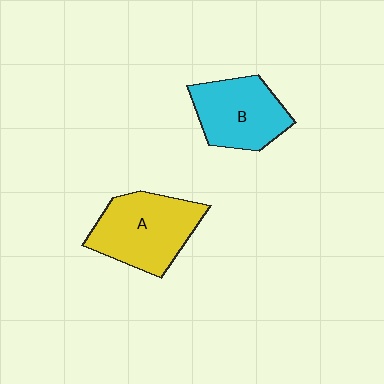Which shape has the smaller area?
Shape B (cyan).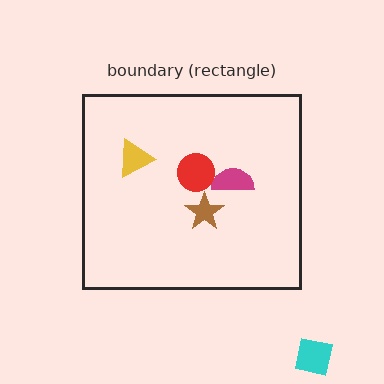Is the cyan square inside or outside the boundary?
Outside.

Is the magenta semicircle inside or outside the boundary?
Inside.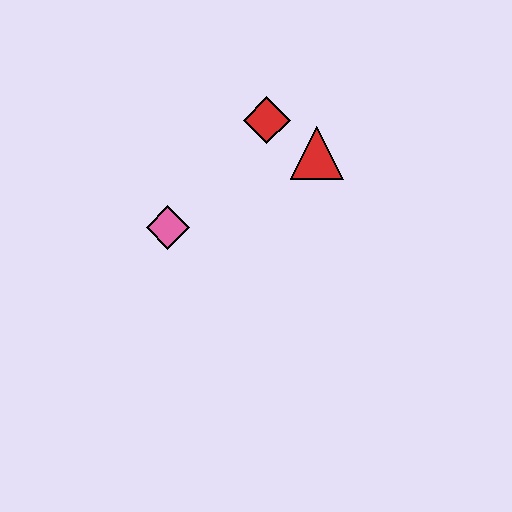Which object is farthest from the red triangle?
The pink diamond is farthest from the red triangle.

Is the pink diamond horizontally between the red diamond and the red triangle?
No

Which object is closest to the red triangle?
The red diamond is closest to the red triangle.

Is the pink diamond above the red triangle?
No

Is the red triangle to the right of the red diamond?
Yes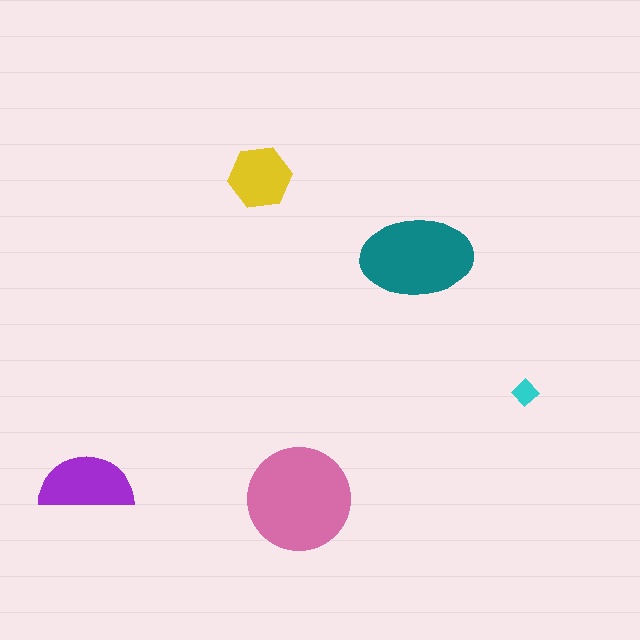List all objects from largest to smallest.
The pink circle, the teal ellipse, the purple semicircle, the yellow hexagon, the cyan diamond.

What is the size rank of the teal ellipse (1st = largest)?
2nd.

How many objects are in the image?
There are 5 objects in the image.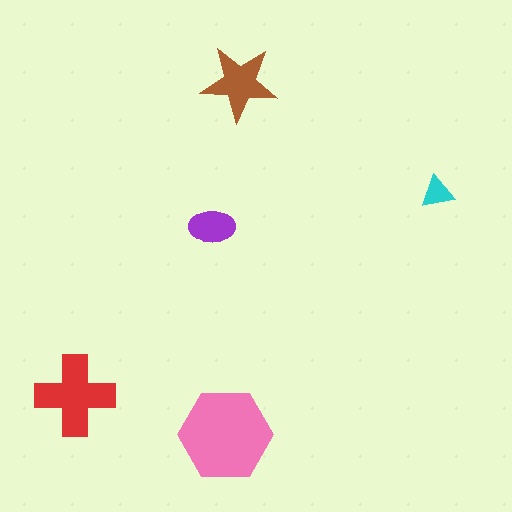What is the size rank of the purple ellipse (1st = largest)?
4th.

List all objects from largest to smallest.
The pink hexagon, the red cross, the brown star, the purple ellipse, the cyan triangle.